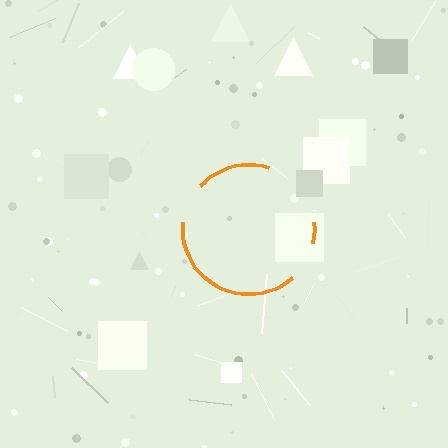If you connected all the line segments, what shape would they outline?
They would outline a circle.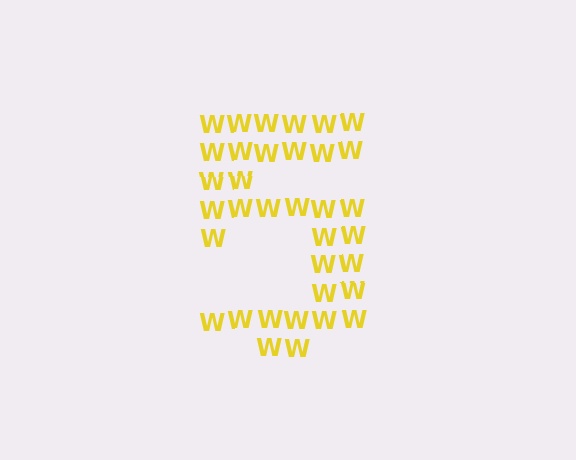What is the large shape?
The large shape is the digit 5.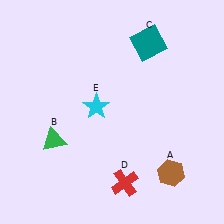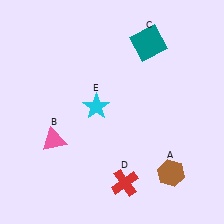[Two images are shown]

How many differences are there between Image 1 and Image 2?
There is 1 difference between the two images.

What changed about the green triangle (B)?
In Image 1, B is green. In Image 2, it changed to pink.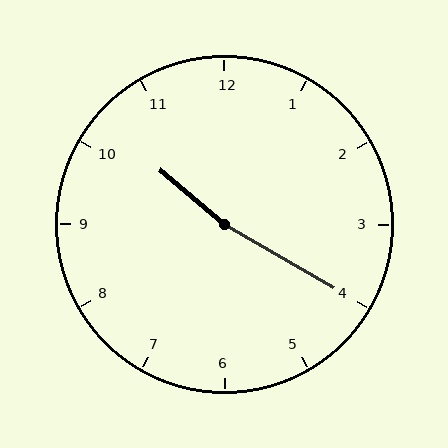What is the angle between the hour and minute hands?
Approximately 170 degrees.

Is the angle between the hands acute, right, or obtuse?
It is obtuse.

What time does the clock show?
10:20.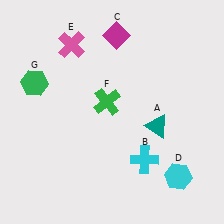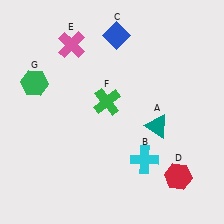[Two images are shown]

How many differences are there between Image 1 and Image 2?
There are 2 differences between the two images.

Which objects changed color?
C changed from magenta to blue. D changed from cyan to red.